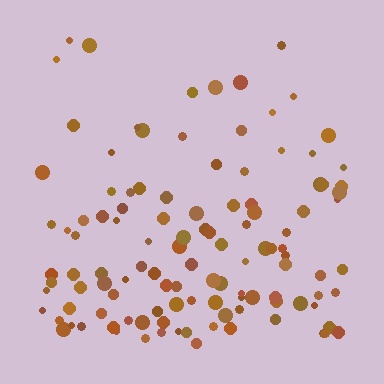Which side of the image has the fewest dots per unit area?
The top.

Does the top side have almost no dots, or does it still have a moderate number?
Still a moderate number, just noticeably fewer than the bottom.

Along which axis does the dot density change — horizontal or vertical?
Vertical.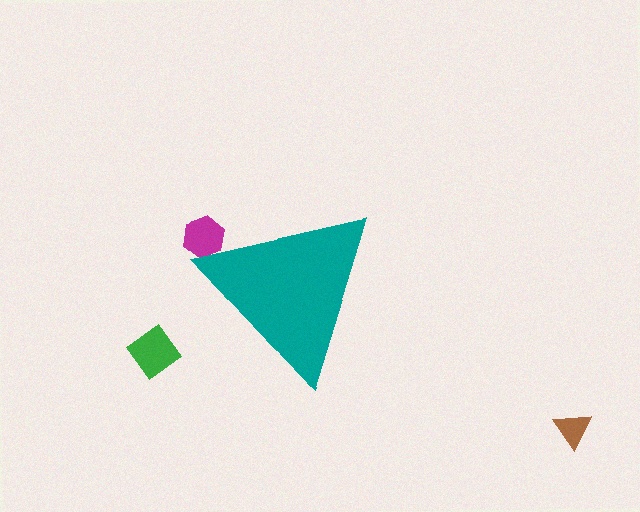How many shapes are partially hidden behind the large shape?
1 shape is partially hidden.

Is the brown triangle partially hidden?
No, the brown triangle is fully visible.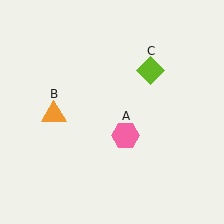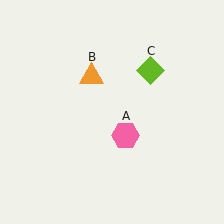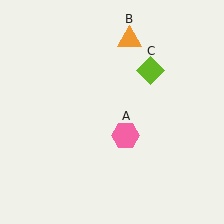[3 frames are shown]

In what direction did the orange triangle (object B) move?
The orange triangle (object B) moved up and to the right.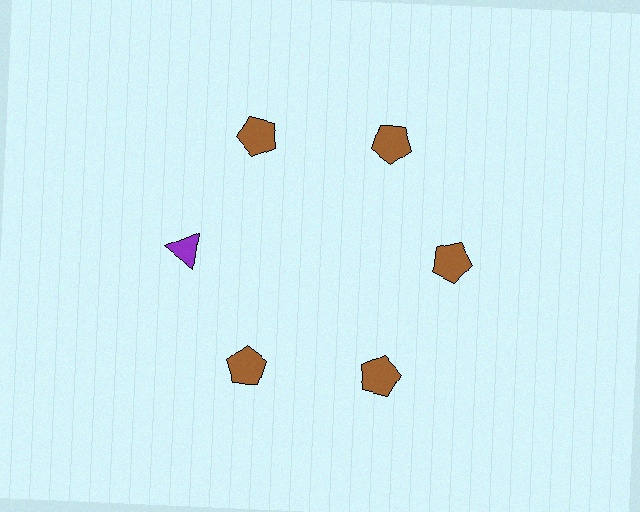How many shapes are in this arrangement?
There are 6 shapes arranged in a ring pattern.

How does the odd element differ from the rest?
It differs in both color (purple instead of brown) and shape (triangle instead of pentagon).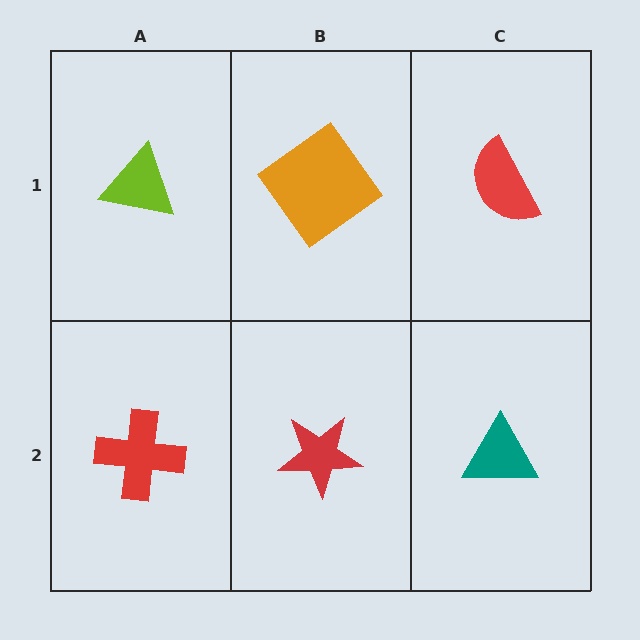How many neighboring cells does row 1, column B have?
3.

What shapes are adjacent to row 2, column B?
An orange diamond (row 1, column B), a red cross (row 2, column A), a teal triangle (row 2, column C).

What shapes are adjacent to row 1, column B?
A red star (row 2, column B), a lime triangle (row 1, column A), a red semicircle (row 1, column C).